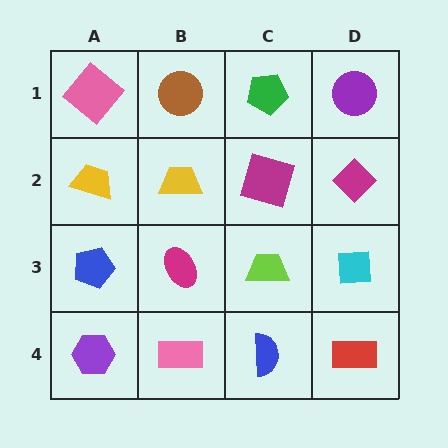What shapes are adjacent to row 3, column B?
A yellow trapezoid (row 2, column B), a pink rectangle (row 4, column B), a blue pentagon (row 3, column A), a lime trapezoid (row 3, column C).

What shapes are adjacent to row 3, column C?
A magenta square (row 2, column C), a blue semicircle (row 4, column C), a magenta ellipse (row 3, column B), a cyan square (row 3, column D).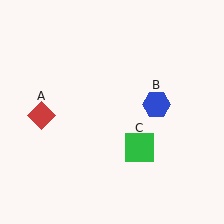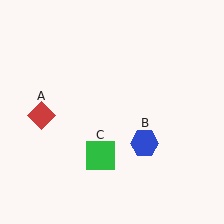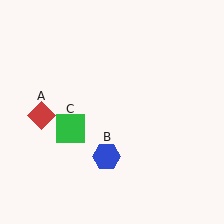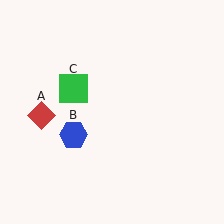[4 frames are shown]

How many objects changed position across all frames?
2 objects changed position: blue hexagon (object B), green square (object C).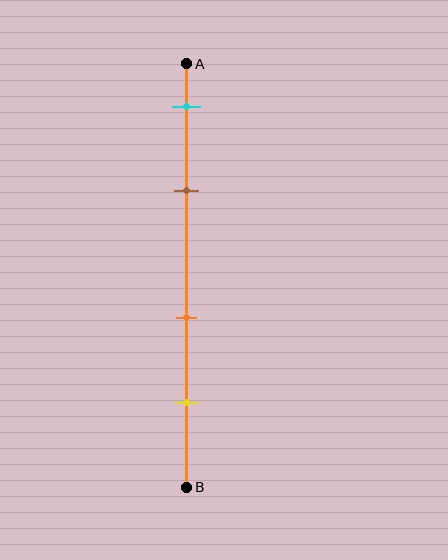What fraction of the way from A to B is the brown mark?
The brown mark is approximately 30% (0.3) of the way from A to B.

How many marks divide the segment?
There are 4 marks dividing the segment.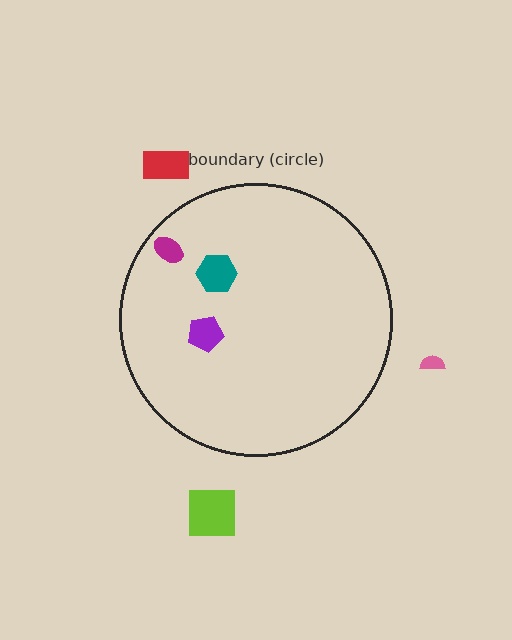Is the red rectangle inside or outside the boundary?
Outside.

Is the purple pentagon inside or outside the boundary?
Inside.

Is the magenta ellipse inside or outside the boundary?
Inside.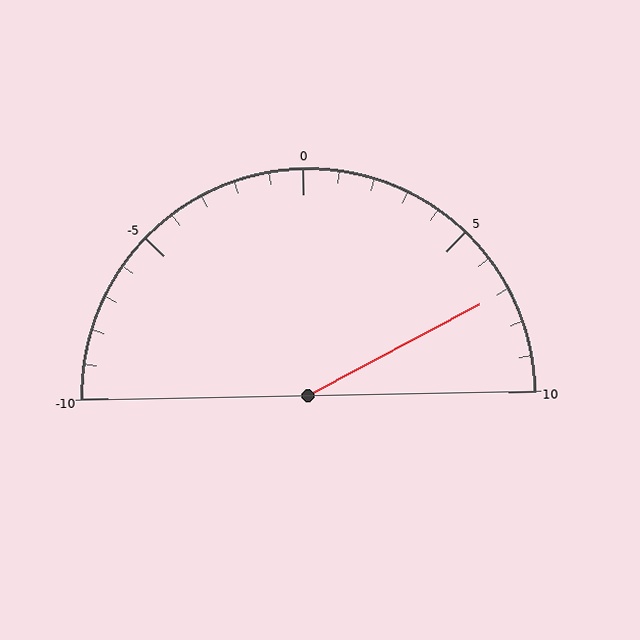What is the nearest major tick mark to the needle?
The nearest major tick mark is 5.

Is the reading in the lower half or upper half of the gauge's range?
The reading is in the upper half of the range (-10 to 10).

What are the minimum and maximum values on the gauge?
The gauge ranges from -10 to 10.